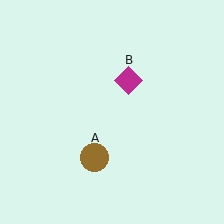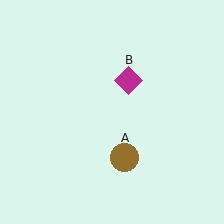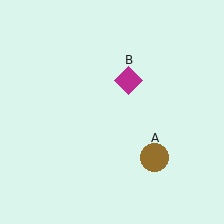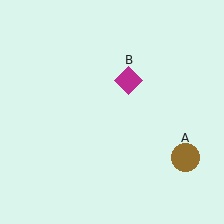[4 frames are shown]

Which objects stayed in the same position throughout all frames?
Magenta diamond (object B) remained stationary.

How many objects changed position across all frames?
1 object changed position: brown circle (object A).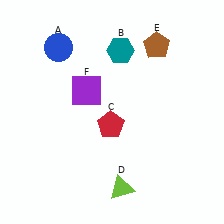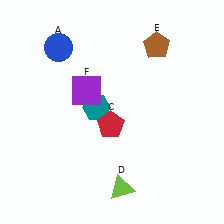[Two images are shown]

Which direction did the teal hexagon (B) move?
The teal hexagon (B) moved down.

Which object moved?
The teal hexagon (B) moved down.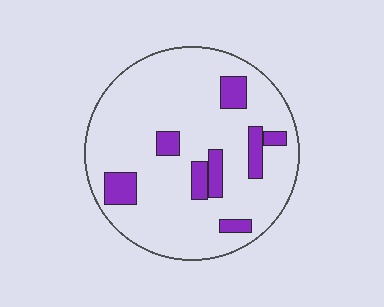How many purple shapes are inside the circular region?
8.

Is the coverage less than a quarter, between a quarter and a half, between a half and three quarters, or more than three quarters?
Less than a quarter.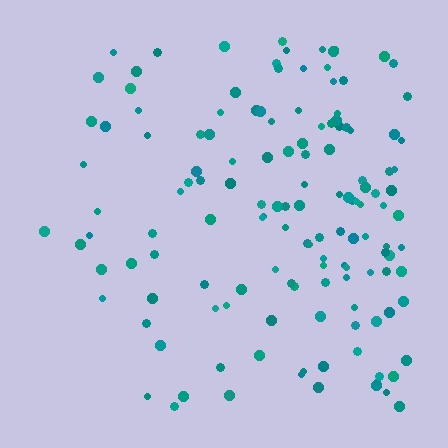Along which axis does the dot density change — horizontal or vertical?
Horizontal.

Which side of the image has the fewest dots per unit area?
The left.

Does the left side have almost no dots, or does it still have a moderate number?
Still a moderate number, just noticeably fewer than the right.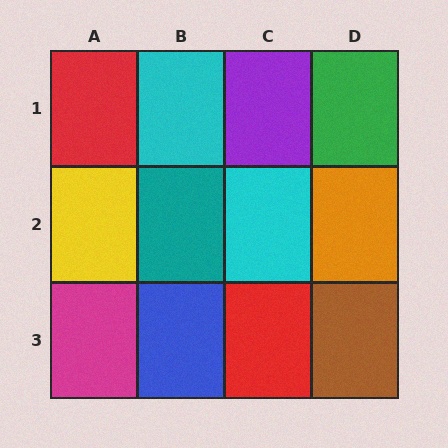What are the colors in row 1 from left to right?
Red, cyan, purple, green.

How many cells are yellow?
1 cell is yellow.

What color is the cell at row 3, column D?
Brown.